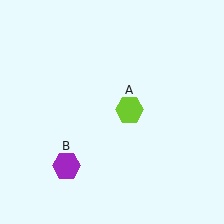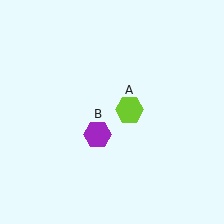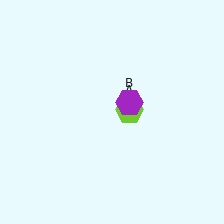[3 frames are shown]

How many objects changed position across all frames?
1 object changed position: purple hexagon (object B).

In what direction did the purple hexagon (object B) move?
The purple hexagon (object B) moved up and to the right.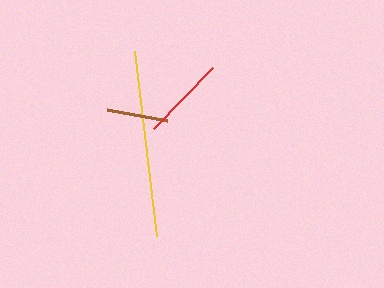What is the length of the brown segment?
The brown segment is approximately 61 pixels long.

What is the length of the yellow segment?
The yellow segment is approximately 186 pixels long.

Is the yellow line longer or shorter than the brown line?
The yellow line is longer than the brown line.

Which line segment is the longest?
The yellow line is the longest at approximately 186 pixels.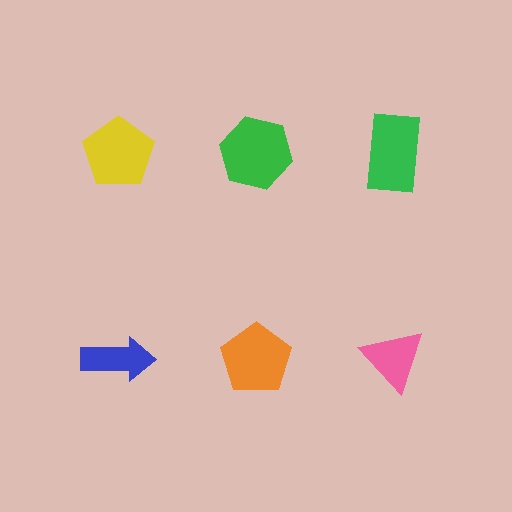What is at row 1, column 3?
A green rectangle.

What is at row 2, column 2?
An orange pentagon.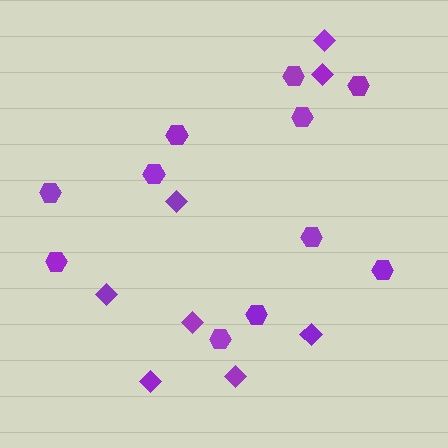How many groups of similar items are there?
There are 2 groups: one group of hexagons (11) and one group of diamonds (8).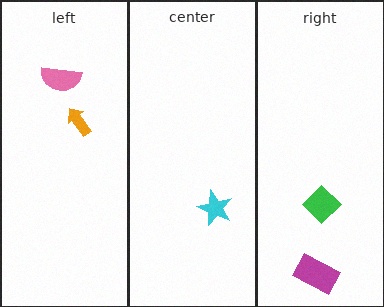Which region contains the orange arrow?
The left region.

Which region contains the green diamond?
The right region.